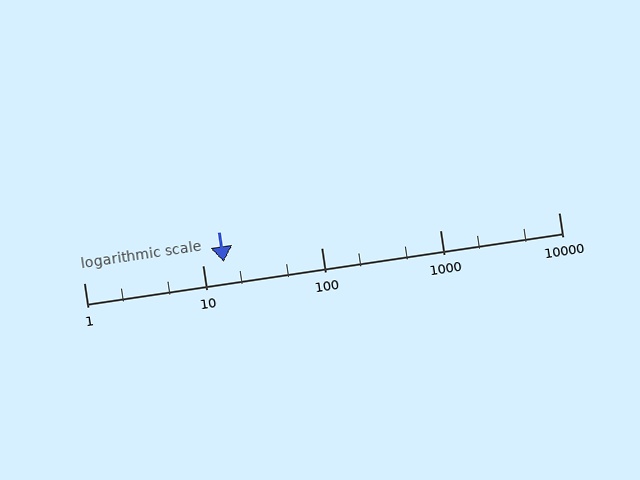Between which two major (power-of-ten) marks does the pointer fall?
The pointer is between 10 and 100.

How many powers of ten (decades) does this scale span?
The scale spans 4 decades, from 1 to 10000.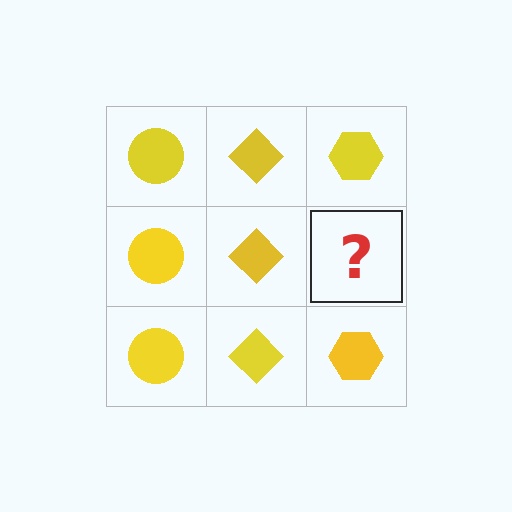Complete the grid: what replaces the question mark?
The question mark should be replaced with a yellow hexagon.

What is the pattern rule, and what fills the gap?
The rule is that each column has a consistent shape. The gap should be filled with a yellow hexagon.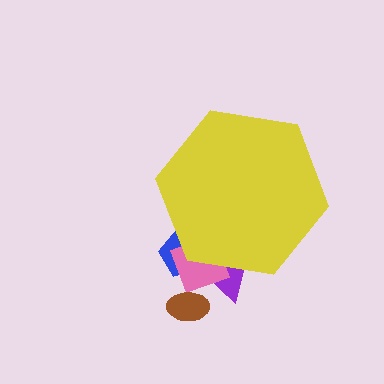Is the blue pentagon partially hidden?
Yes, the blue pentagon is partially hidden behind the yellow hexagon.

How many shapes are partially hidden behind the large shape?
3 shapes are partially hidden.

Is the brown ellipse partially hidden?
No, the brown ellipse is fully visible.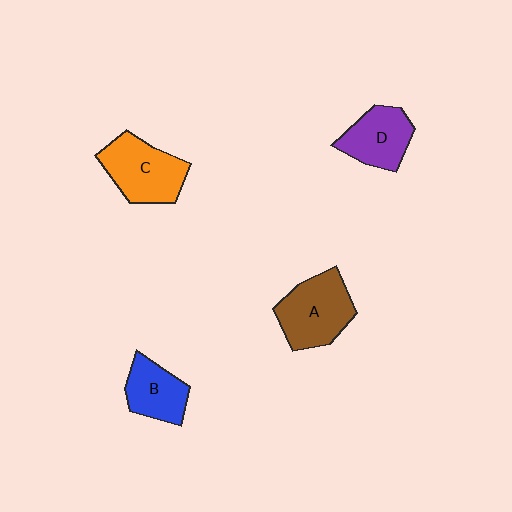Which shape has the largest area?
Shape A (brown).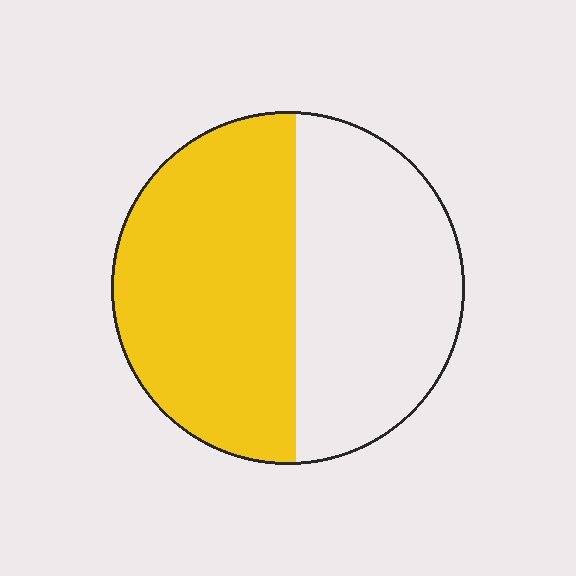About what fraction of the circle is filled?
About one half (1/2).